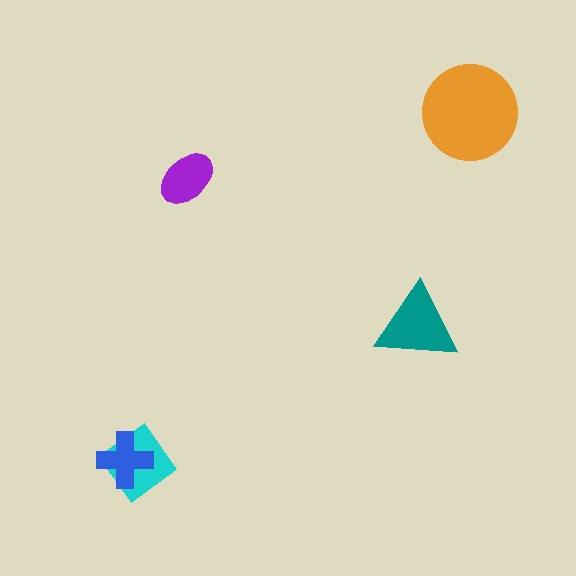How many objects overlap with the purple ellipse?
0 objects overlap with the purple ellipse.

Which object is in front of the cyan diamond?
The blue cross is in front of the cyan diamond.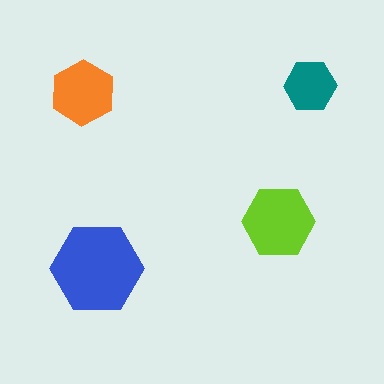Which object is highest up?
The teal hexagon is topmost.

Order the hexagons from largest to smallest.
the blue one, the lime one, the orange one, the teal one.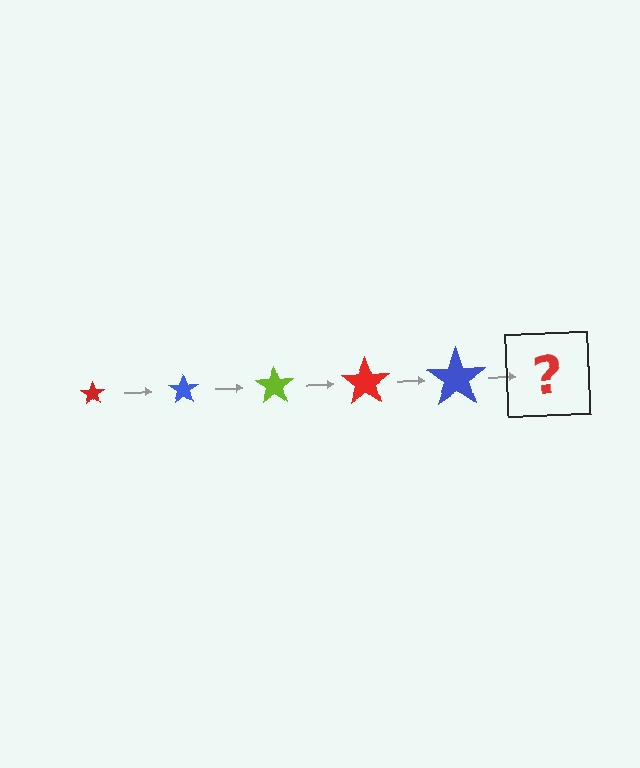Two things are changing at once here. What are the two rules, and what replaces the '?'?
The two rules are that the star grows larger each step and the color cycles through red, blue, and lime. The '?' should be a lime star, larger than the previous one.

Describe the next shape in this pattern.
It should be a lime star, larger than the previous one.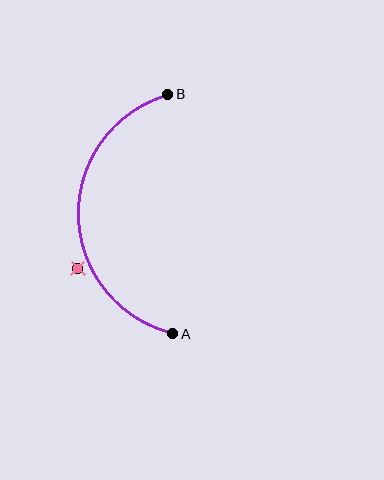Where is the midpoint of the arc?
The arc midpoint is the point on the curve farthest from the straight line joining A and B. It sits to the left of that line.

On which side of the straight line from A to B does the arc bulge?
The arc bulges to the left of the straight line connecting A and B.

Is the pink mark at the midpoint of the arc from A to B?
No — the pink mark does not lie on the arc at all. It sits slightly outside the curve.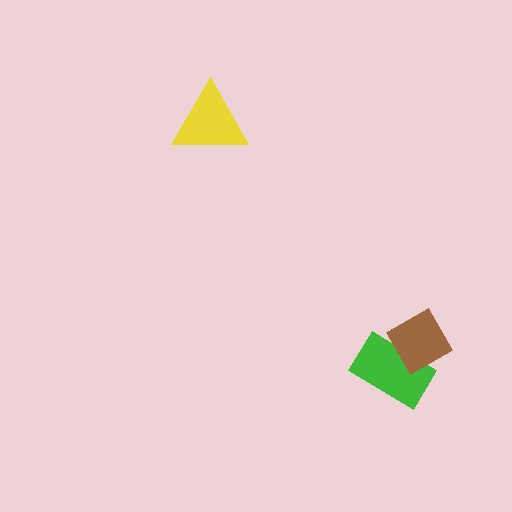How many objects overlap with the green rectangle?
1 object overlaps with the green rectangle.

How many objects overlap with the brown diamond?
1 object overlaps with the brown diamond.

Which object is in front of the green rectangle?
The brown diamond is in front of the green rectangle.